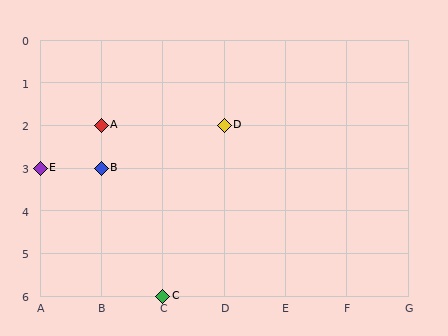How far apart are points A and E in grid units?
Points A and E are 1 column and 1 row apart (about 1.4 grid units diagonally).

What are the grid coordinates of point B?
Point B is at grid coordinates (B, 3).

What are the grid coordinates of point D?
Point D is at grid coordinates (D, 2).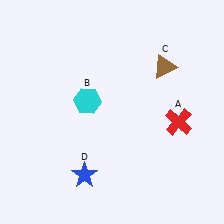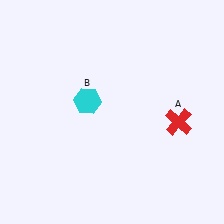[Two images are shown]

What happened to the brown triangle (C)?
The brown triangle (C) was removed in Image 2. It was in the top-right area of Image 1.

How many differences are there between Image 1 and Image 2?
There are 2 differences between the two images.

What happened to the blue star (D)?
The blue star (D) was removed in Image 2. It was in the bottom-left area of Image 1.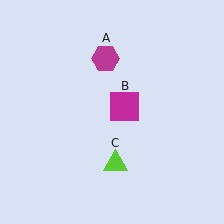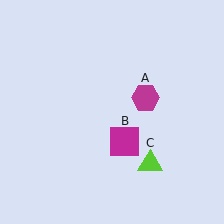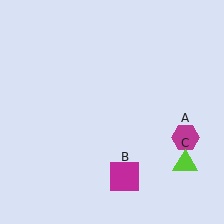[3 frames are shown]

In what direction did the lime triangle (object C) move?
The lime triangle (object C) moved right.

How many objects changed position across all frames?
3 objects changed position: magenta hexagon (object A), magenta square (object B), lime triangle (object C).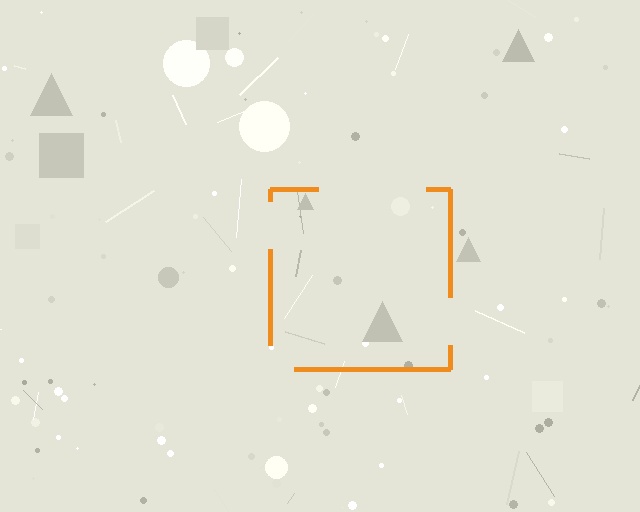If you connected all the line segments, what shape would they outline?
They would outline a square.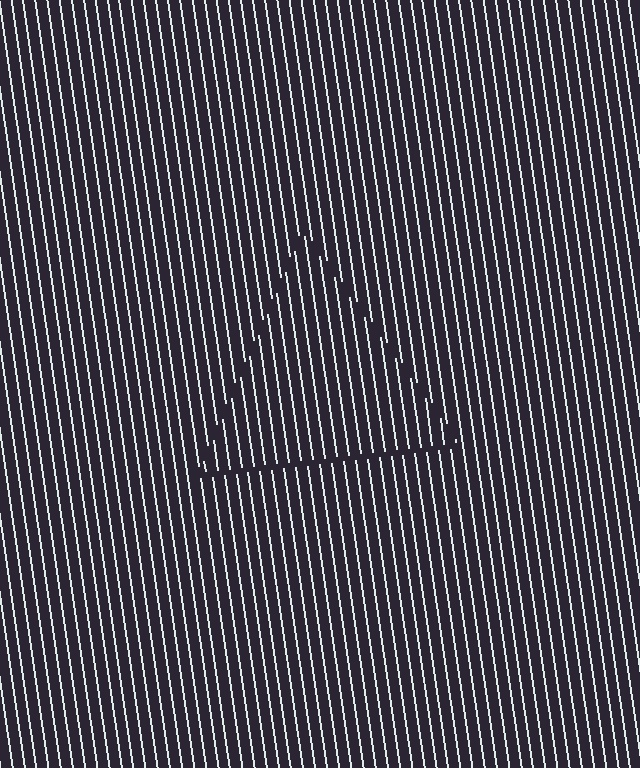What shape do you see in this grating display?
An illusory triangle. The interior of the shape contains the same grating, shifted by half a period — the contour is defined by the phase discontinuity where line-ends from the inner and outer gratings abut.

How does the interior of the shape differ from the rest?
The interior of the shape contains the same grating, shifted by half a period — the contour is defined by the phase discontinuity where line-ends from the inner and outer gratings abut.